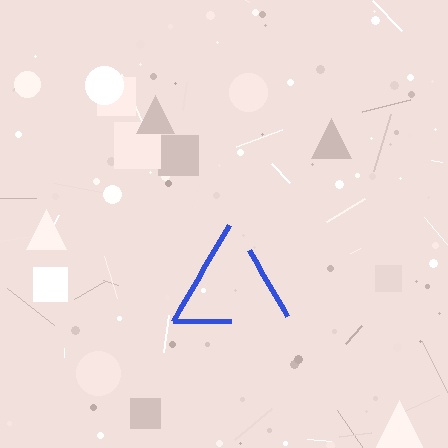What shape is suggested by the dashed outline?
The dashed outline suggests a triangle.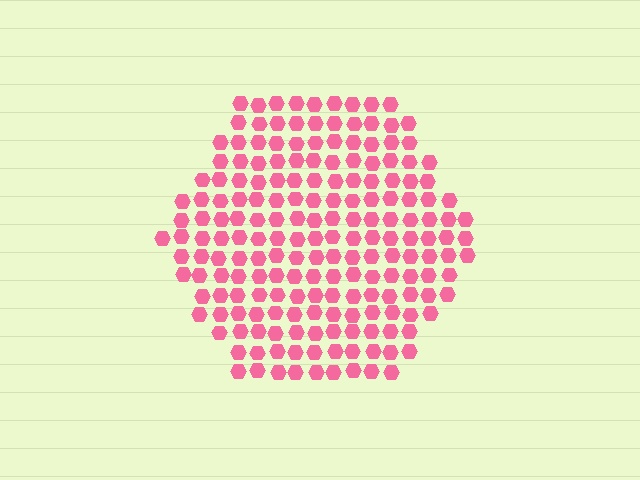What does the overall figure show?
The overall figure shows a hexagon.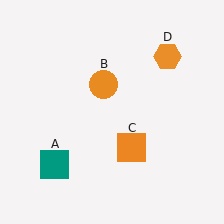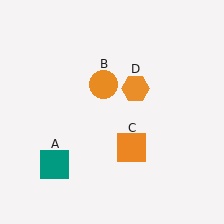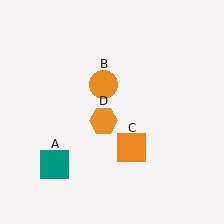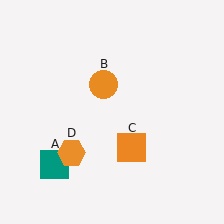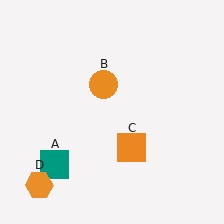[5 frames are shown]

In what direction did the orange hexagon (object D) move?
The orange hexagon (object D) moved down and to the left.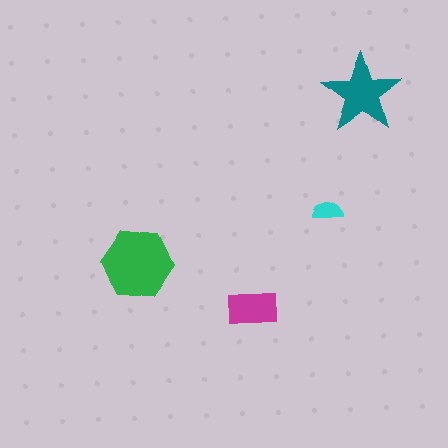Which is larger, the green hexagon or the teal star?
The green hexagon.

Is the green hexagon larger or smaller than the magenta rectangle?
Larger.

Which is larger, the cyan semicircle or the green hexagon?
The green hexagon.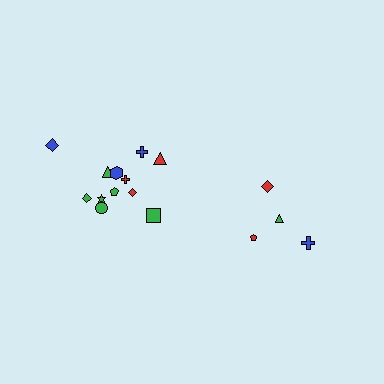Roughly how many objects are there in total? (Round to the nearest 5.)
Roughly 15 objects in total.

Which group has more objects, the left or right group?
The left group.